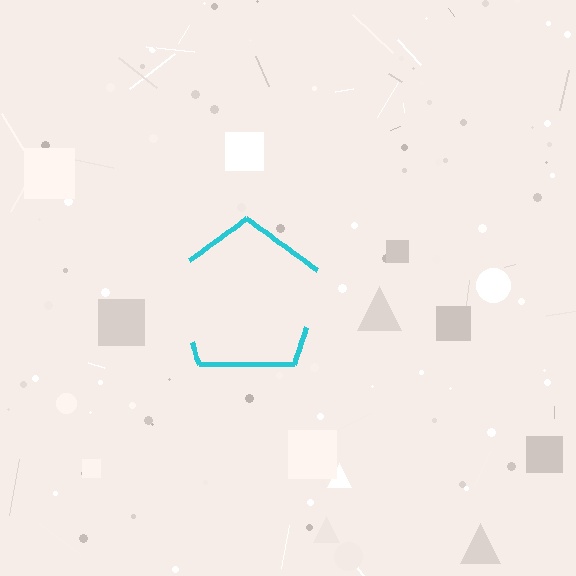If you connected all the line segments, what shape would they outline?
They would outline a pentagon.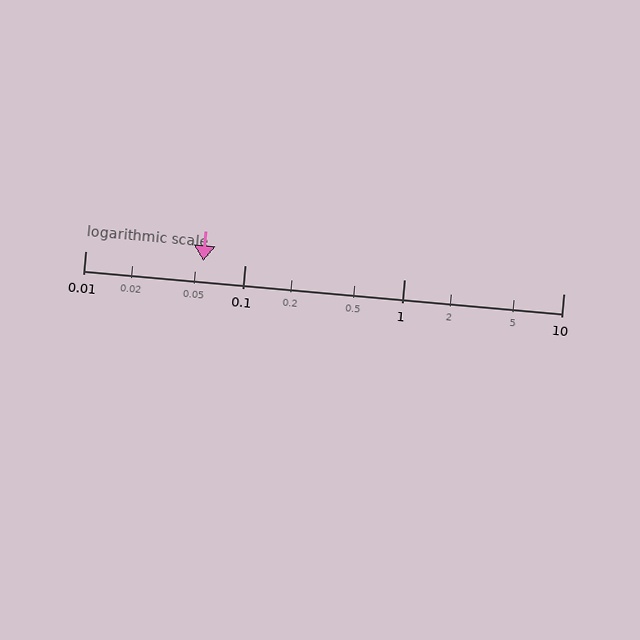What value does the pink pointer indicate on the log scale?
The pointer indicates approximately 0.055.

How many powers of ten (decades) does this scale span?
The scale spans 3 decades, from 0.01 to 10.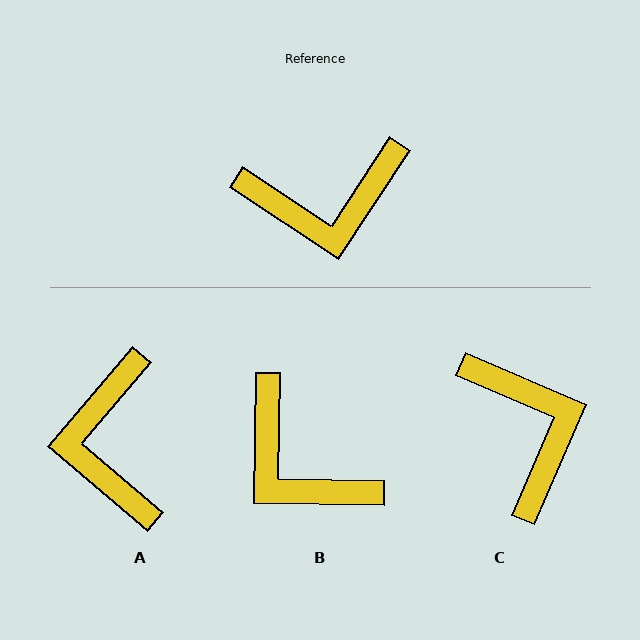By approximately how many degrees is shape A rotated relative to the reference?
Approximately 97 degrees clockwise.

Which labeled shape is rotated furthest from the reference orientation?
C, about 100 degrees away.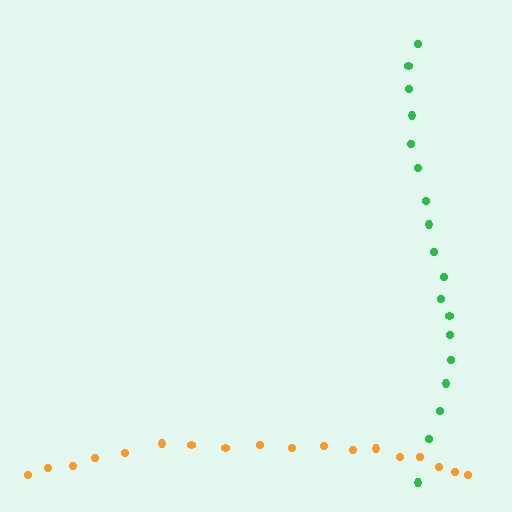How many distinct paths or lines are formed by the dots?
There are 2 distinct paths.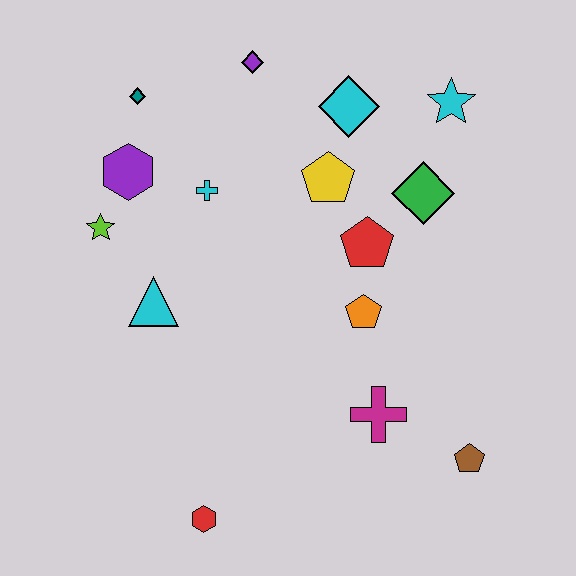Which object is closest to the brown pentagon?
The magenta cross is closest to the brown pentagon.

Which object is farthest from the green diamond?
The red hexagon is farthest from the green diamond.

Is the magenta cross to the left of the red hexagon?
No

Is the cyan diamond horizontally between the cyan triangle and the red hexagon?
No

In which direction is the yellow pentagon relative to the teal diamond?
The yellow pentagon is to the right of the teal diamond.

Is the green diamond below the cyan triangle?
No